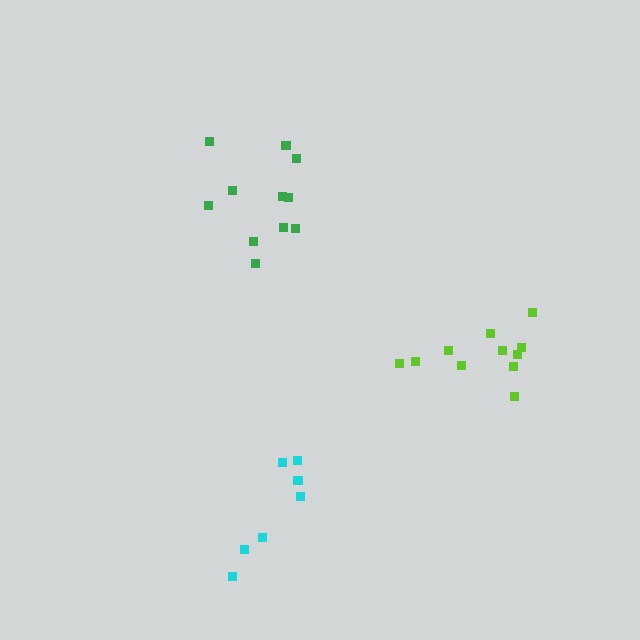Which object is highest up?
The green cluster is topmost.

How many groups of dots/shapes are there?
There are 3 groups.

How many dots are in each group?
Group 1: 11 dots, Group 2: 7 dots, Group 3: 11 dots (29 total).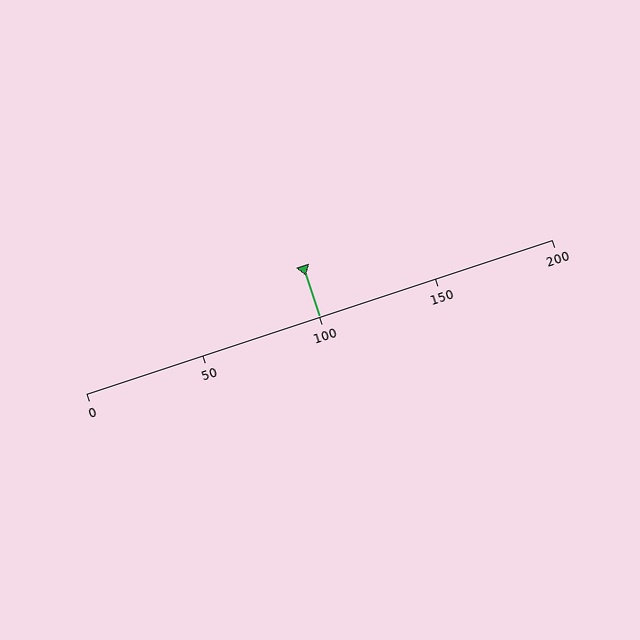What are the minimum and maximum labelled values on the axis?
The axis runs from 0 to 200.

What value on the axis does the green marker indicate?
The marker indicates approximately 100.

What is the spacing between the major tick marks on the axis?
The major ticks are spaced 50 apart.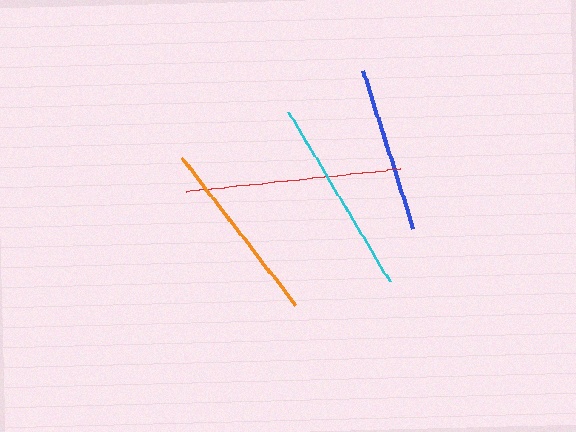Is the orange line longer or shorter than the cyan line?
The cyan line is longer than the orange line.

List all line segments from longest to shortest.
From longest to shortest: red, cyan, orange, blue.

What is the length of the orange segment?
The orange segment is approximately 187 pixels long.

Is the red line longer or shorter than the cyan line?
The red line is longer than the cyan line.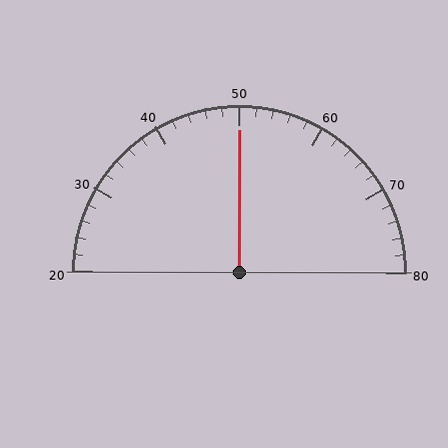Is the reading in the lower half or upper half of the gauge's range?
The reading is in the upper half of the range (20 to 80).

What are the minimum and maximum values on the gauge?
The gauge ranges from 20 to 80.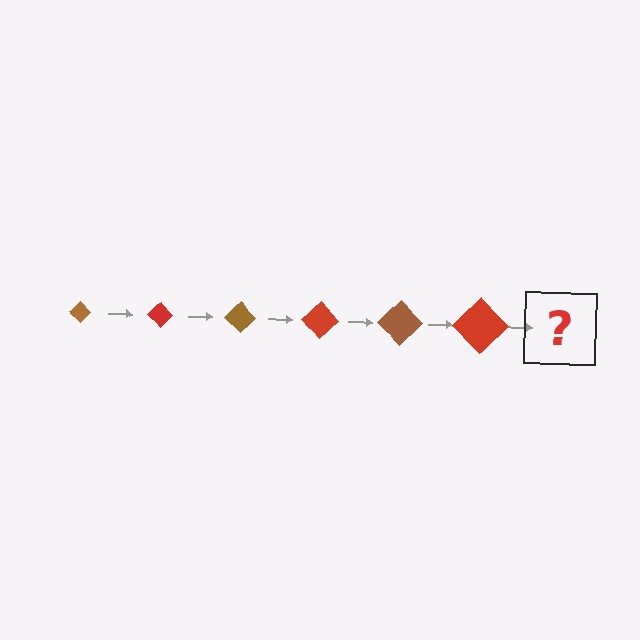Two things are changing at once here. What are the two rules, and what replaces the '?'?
The two rules are that the diamond grows larger each step and the color cycles through brown and red. The '?' should be a brown diamond, larger than the previous one.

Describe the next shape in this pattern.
It should be a brown diamond, larger than the previous one.